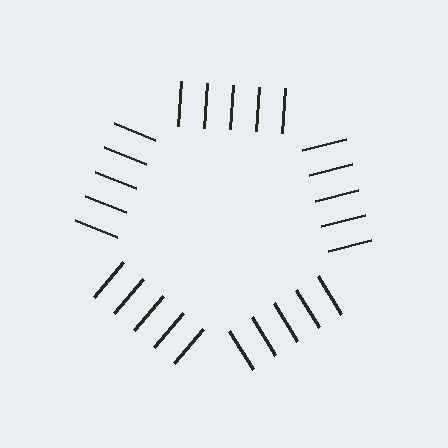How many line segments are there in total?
25 — 5 along each of the 5 edges.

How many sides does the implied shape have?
5 sides — the line-ends trace a pentagon.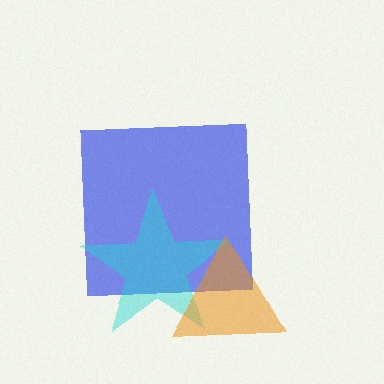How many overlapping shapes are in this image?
There are 3 overlapping shapes in the image.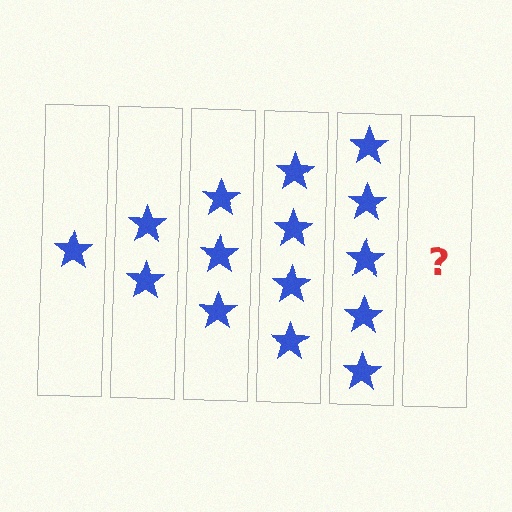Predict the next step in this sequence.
The next step is 6 stars.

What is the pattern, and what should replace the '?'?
The pattern is that each step adds one more star. The '?' should be 6 stars.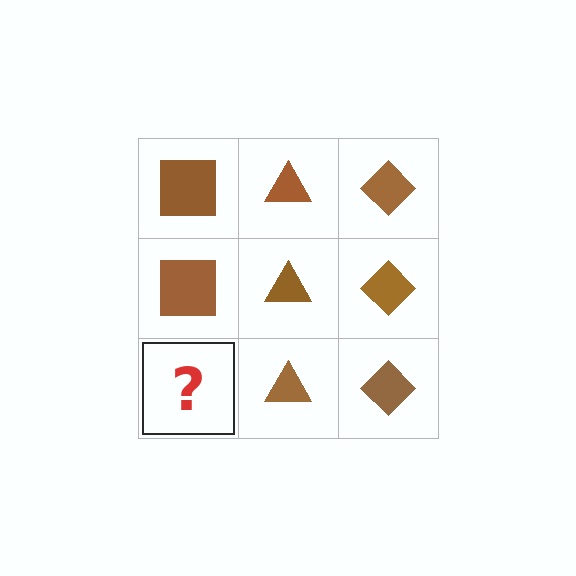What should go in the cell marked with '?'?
The missing cell should contain a brown square.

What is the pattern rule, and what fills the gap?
The rule is that each column has a consistent shape. The gap should be filled with a brown square.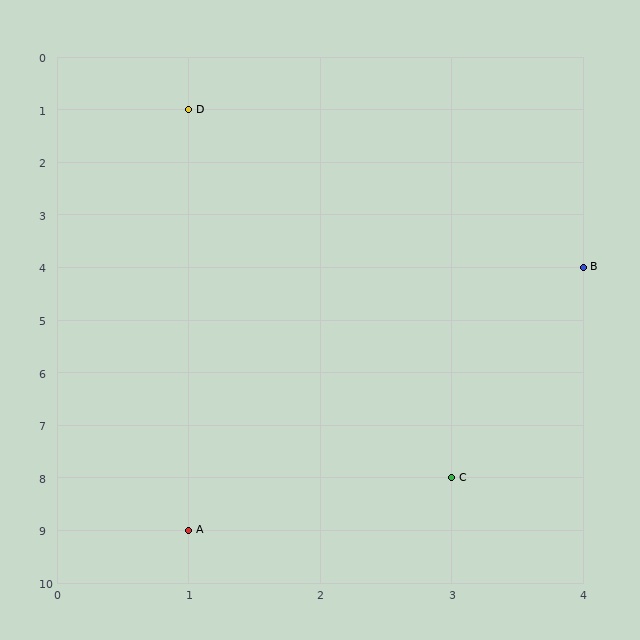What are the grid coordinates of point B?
Point B is at grid coordinates (4, 4).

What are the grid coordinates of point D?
Point D is at grid coordinates (1, 1).